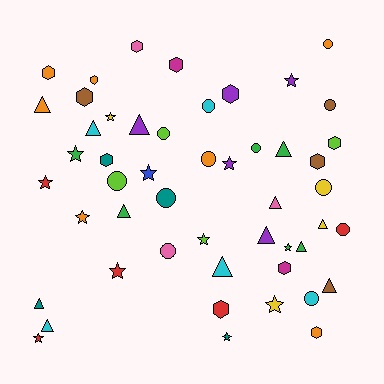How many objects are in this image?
There are 50 objects.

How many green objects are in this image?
There are 6 green objects.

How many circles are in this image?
There are 12 circles.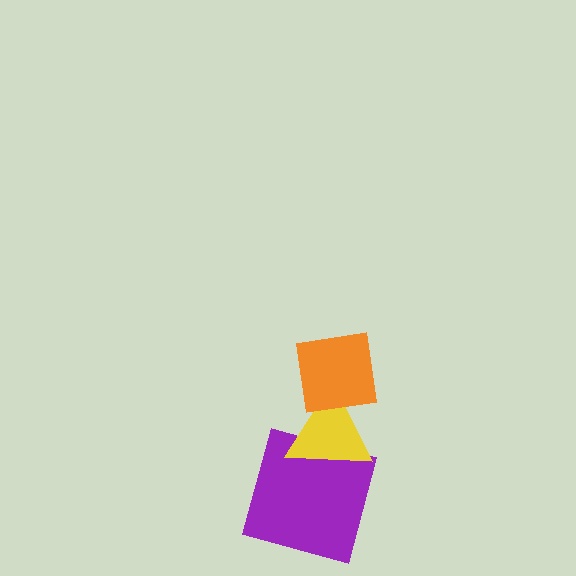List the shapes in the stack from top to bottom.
From top to bottom: the orange square, the yellow triangle, the purple square.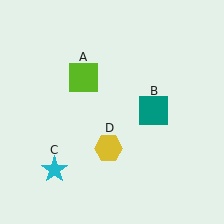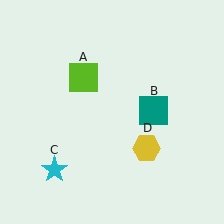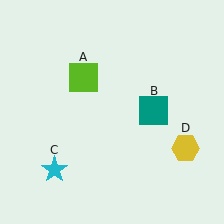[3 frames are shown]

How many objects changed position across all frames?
1 object changed position: yellow hexagon (object D).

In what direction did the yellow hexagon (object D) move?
The yellow hexagon (object D) moved right.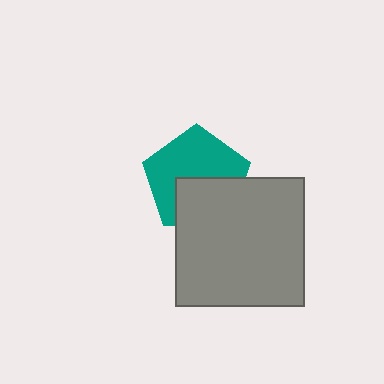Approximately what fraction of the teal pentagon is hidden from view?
Roughly 39% of the teal pentagon is hidden behind the gray square.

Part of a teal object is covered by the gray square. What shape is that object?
It is a pentagon.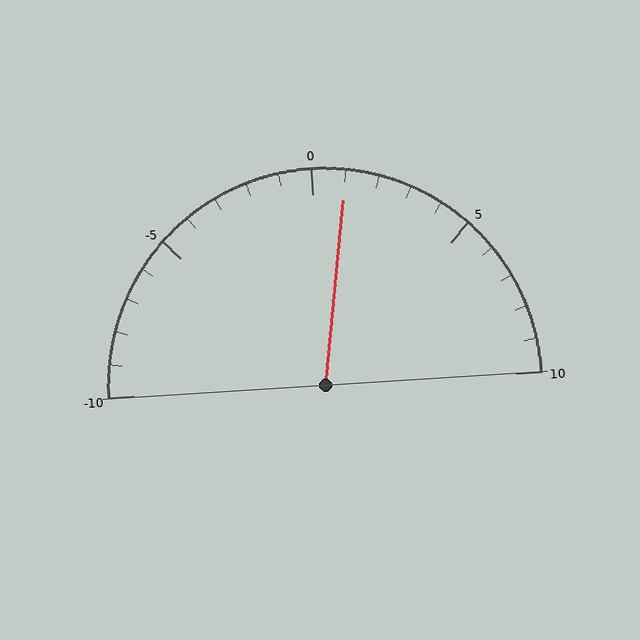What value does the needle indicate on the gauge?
The needle indicates approximately 1.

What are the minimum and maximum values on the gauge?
The gauge ranges from -10 to 10.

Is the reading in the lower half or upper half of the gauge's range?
The reading is in the upper half of the range (-10 to 10).